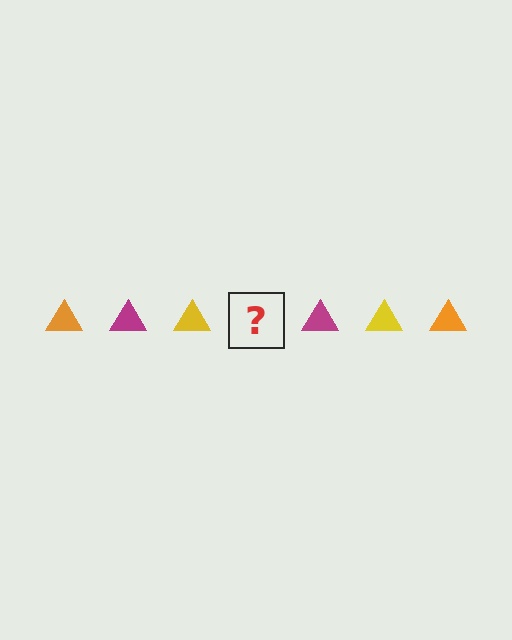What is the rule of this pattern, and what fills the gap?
The rule is that the pattern cycles through orange, magenta, yellow triangles. The gap should be filled with an orange triangle.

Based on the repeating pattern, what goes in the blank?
The blank should be an orange triangle.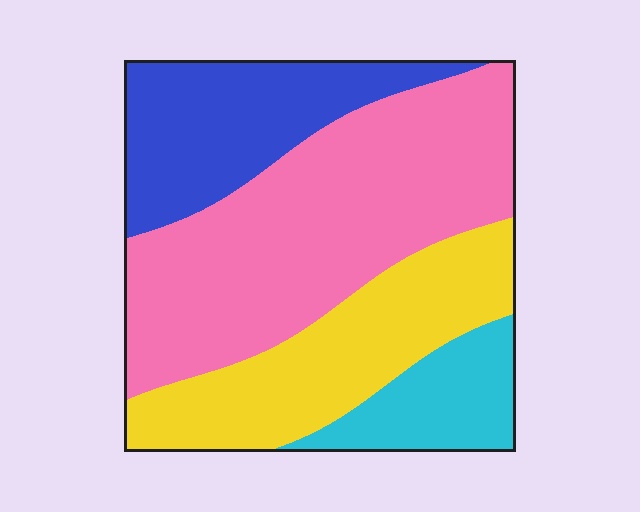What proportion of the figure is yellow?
Yellow takes up less than a quarter of the figure.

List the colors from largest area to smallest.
From largest to smallest: pink, yellow, blue, cyan.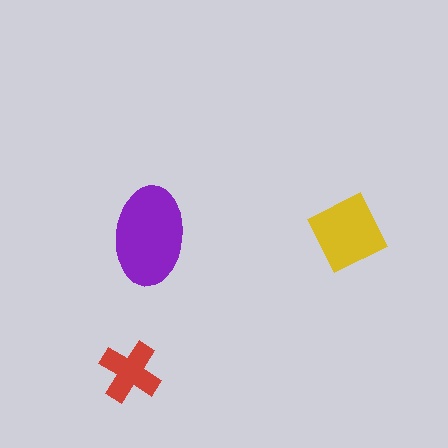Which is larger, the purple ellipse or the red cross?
The purple ellipse.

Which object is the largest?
The purple ellipse.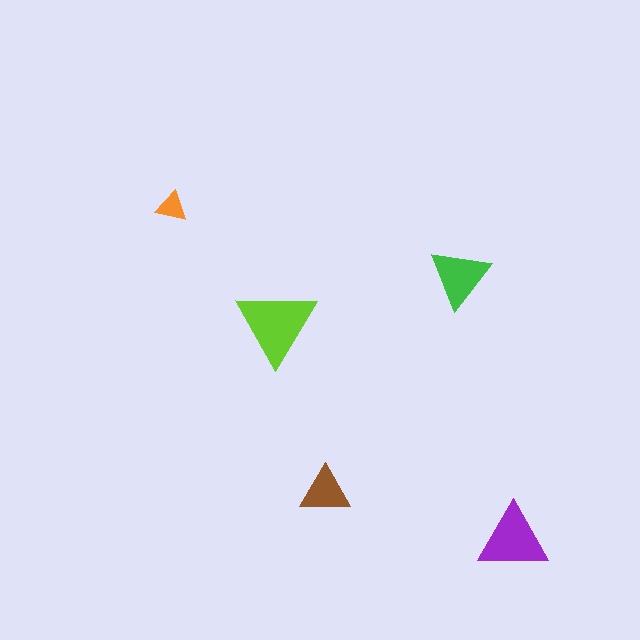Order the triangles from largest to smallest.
the lime one, the purple one, the green one, the brown one, the orange one.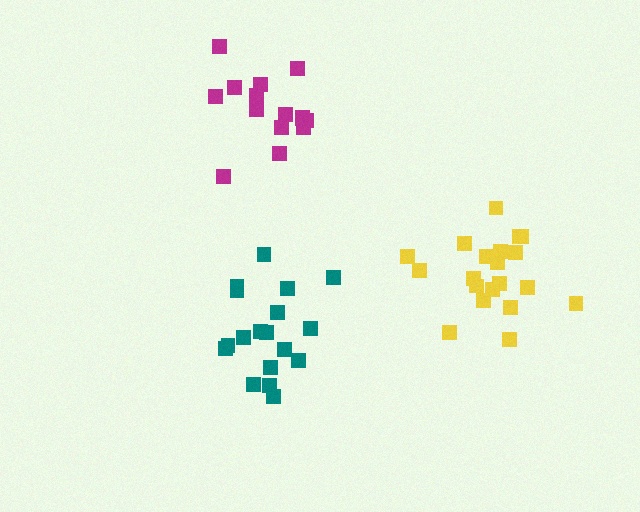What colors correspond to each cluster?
The clusters are colored: teal, yellow, magenta.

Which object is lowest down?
The teal cluster is bottommost.